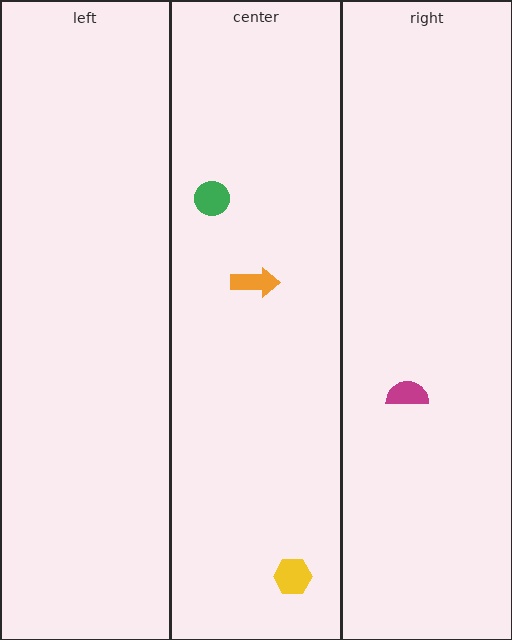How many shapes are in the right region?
1.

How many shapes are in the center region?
3.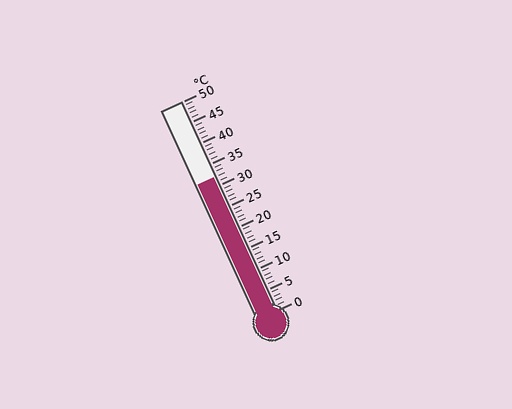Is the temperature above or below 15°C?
The temperature is above 15°C.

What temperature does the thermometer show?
The thermometer shows approximately 32°C.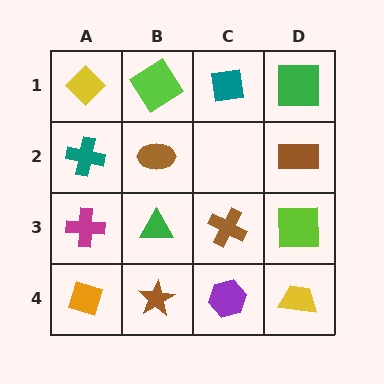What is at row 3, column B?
A green triangle.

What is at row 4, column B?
A brown star.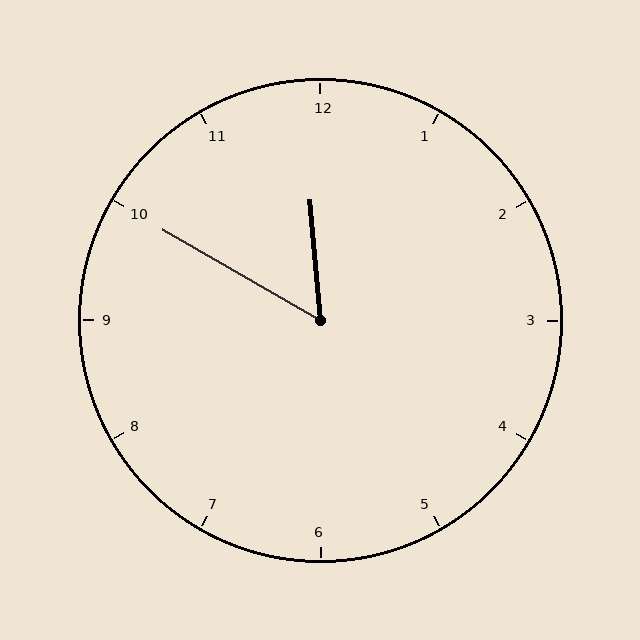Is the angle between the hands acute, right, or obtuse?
It is acute.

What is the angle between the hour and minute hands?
Approximately 55 degrees.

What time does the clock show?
11:50.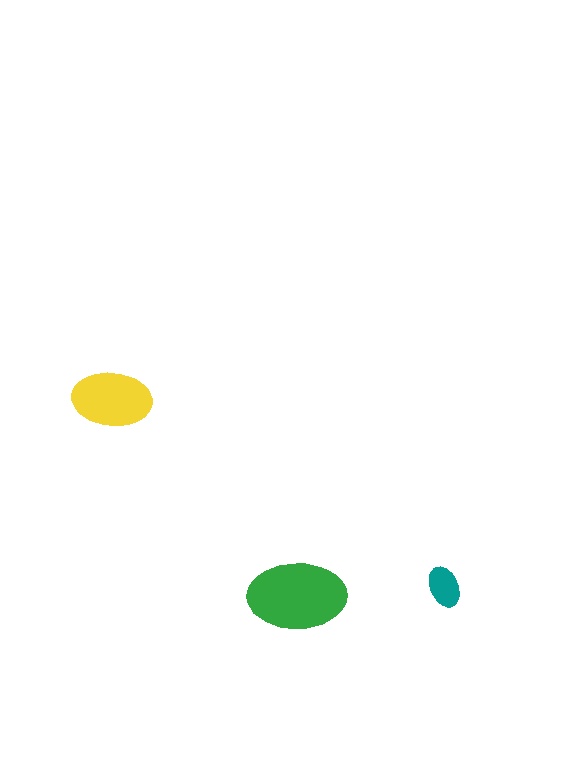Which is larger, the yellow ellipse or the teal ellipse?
The yellow one.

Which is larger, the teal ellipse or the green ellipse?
The green one.